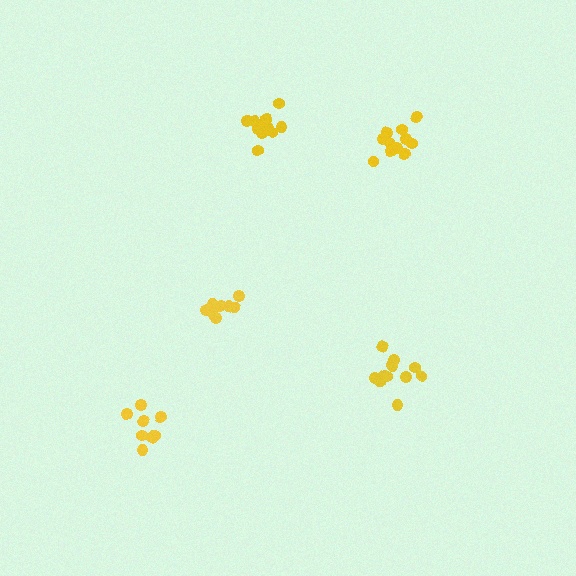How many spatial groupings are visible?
There are 5 spatial groupings.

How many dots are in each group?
Group 1: 13 dots, Group 2: 8 dots, Group 3: 8 dots, Group 4: 12 dots, Group 5: 11 dots (52 total).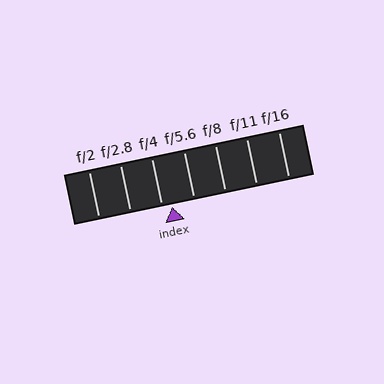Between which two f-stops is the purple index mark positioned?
The index mark is between f/4 and f/5.6.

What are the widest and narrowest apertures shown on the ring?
The widest aperture shown is f/2 and the narrowest is f/16.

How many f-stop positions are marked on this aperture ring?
There are 7 f-stop positions marked.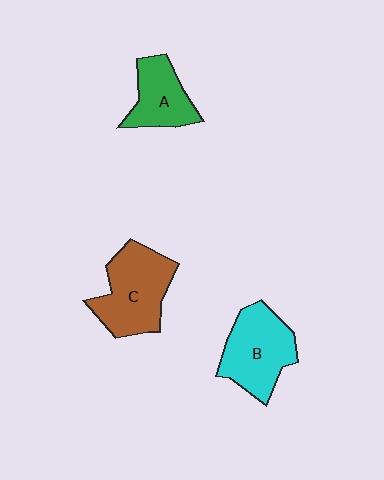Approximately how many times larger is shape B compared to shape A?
Approximately 1.4 times.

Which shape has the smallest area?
Shape A (green).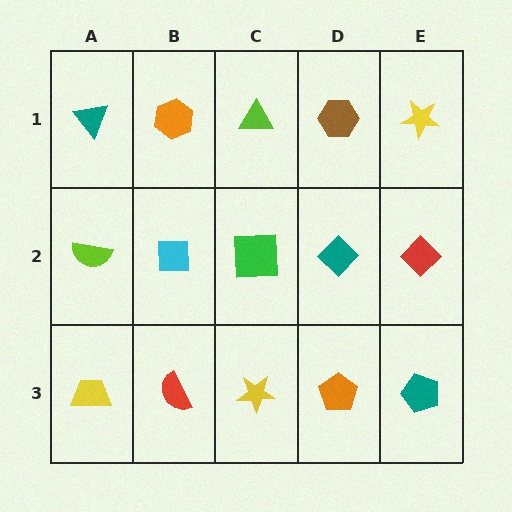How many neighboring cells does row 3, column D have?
3.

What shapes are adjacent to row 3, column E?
A red diamond (row 2, column E), an orange pentagon (row 3, column D).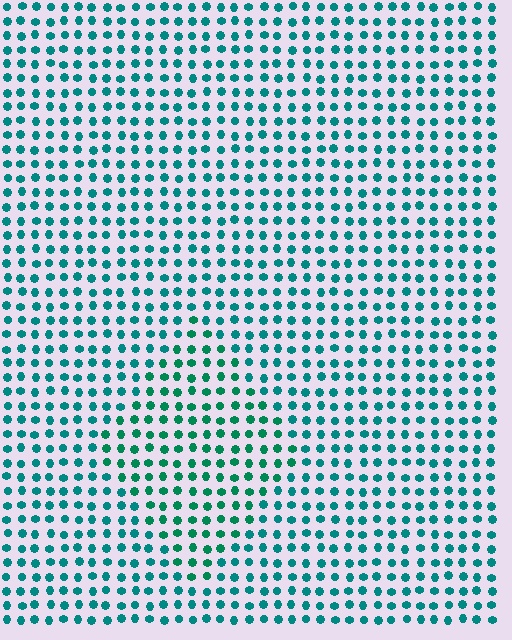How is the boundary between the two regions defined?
The boundary is defined purely by a slight shift in hue (about 21 degrees). Spacing, size, and orientation are identical on both sides.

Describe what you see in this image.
The image is filled with small teal elements in a uniform arrangement. A diamond-shaped region is visible where the elements are tinted to a slightly different hue, forming a subtle color boundary.